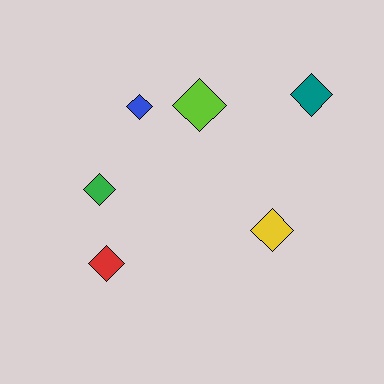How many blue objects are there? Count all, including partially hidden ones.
There is 1 blue object.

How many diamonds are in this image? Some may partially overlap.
There are 6 diamonds.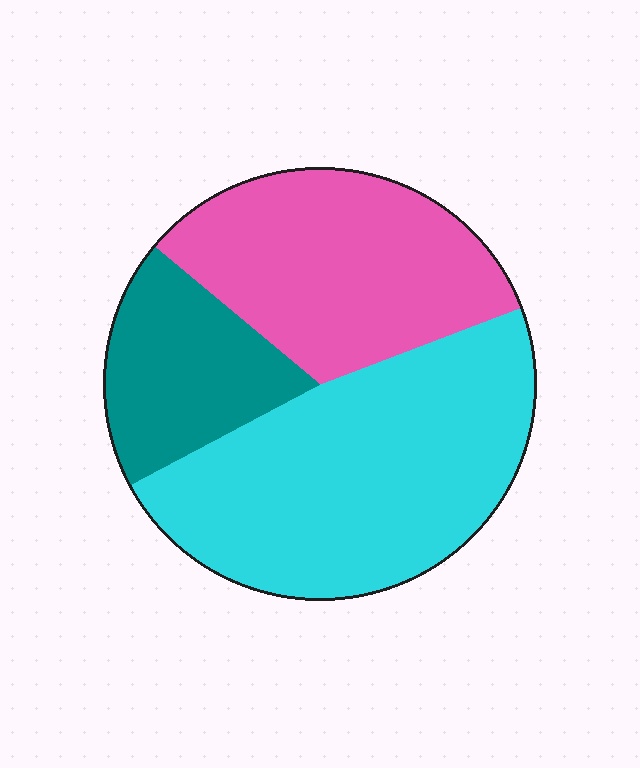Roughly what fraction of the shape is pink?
Pink covers about 35% of the shape.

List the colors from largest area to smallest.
From largest to smallest: cyan, pink, teal.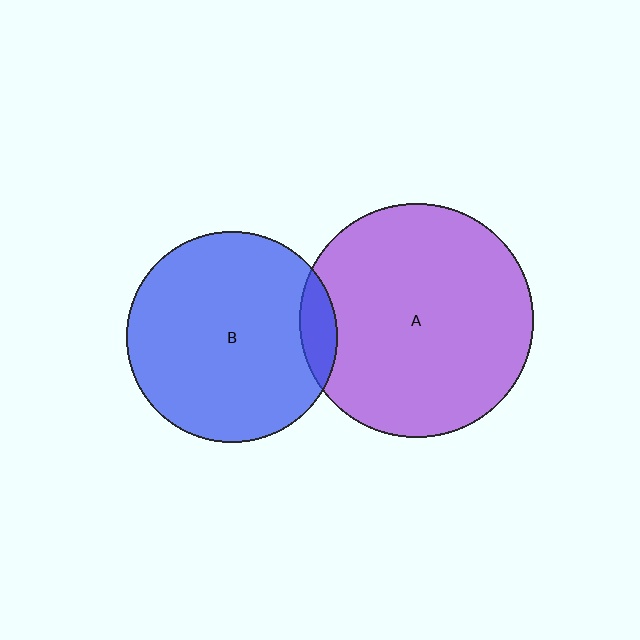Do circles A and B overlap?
Yes.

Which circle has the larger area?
Circle A (purple).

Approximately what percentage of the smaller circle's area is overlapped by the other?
Approximately 10%.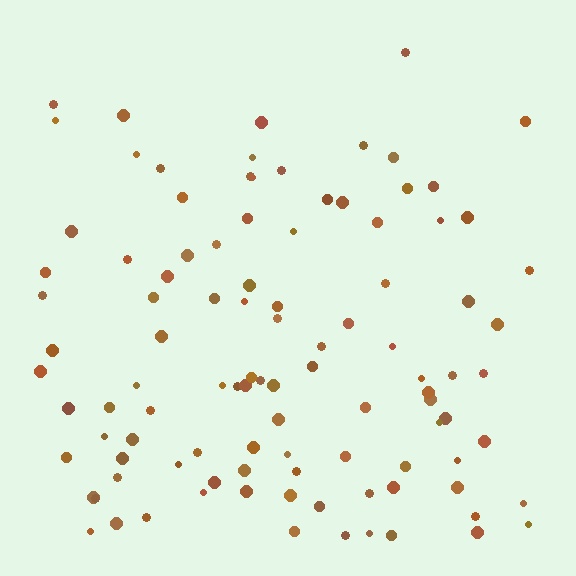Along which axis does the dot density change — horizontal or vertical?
Vertical.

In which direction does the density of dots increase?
From top to bottom, with the bottom side densest.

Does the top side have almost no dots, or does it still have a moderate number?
Still a moderate number, just noticeably fewer than the bottom.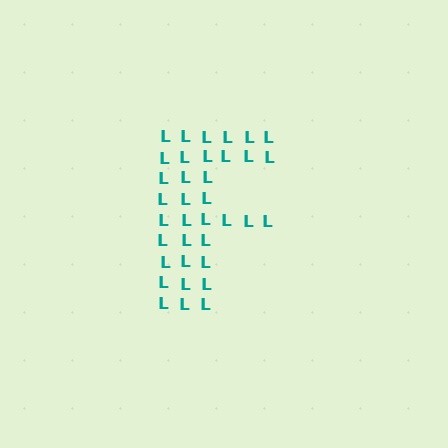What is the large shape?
The large shape is the letter F.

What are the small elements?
The small elements are letter L's.